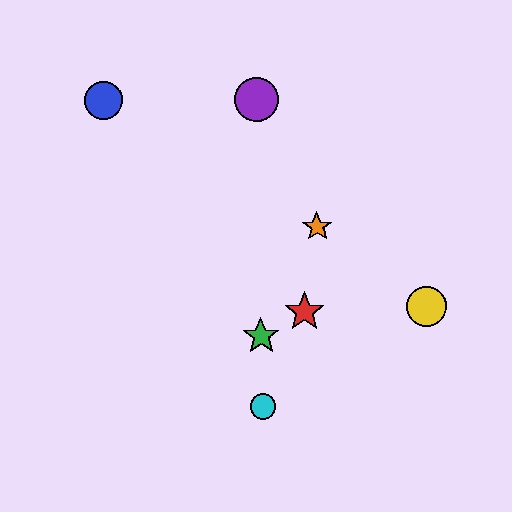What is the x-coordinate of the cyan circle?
The cyan circle is at x≈262.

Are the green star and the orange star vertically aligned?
No, the green star is at x≈261 and the orange star is at x≈317.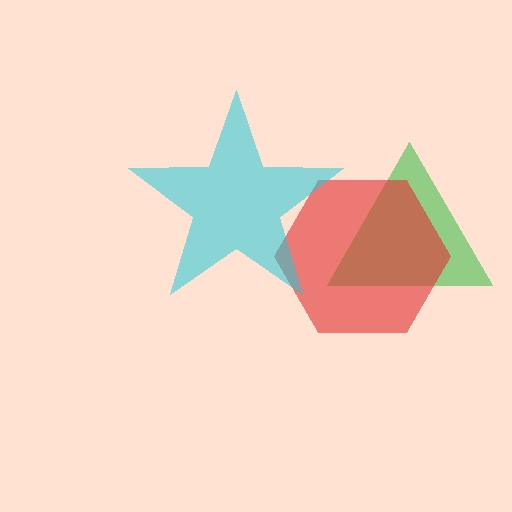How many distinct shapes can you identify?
There are 3 distinct shapes: a green triangle, a red hexagon, a cyan star.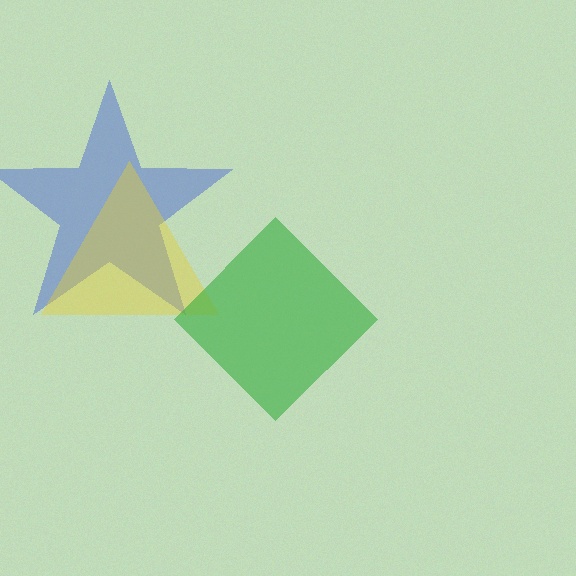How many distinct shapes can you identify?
There are 3 distinct shapes: a blue star, a yellow triangle, a green diamond.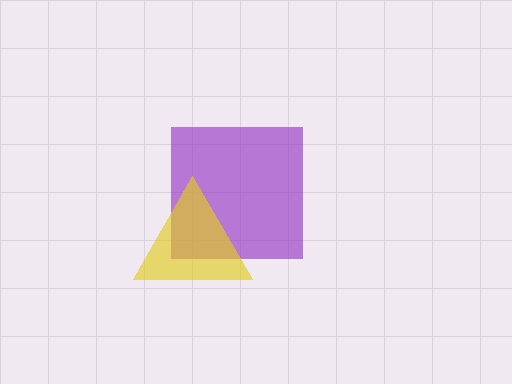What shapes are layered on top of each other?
The layered shapes are: a purple square, a yellow triangle.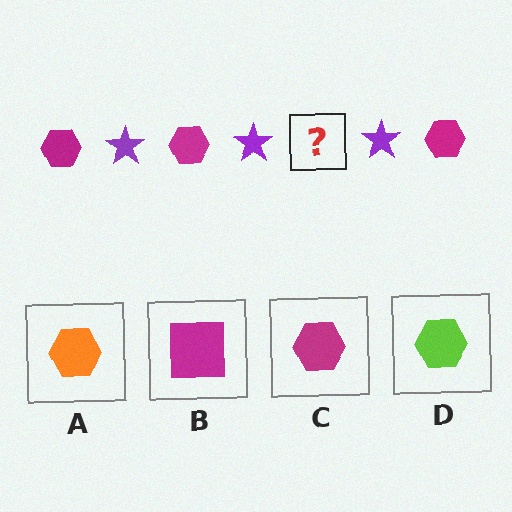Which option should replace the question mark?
Option C.